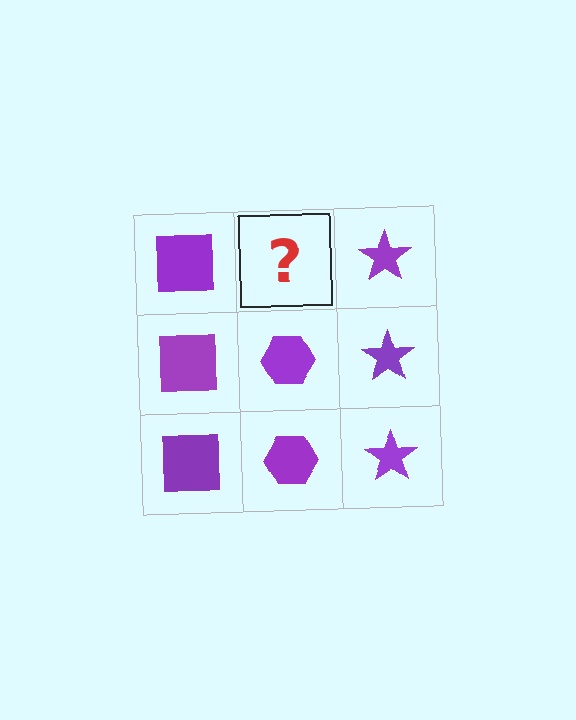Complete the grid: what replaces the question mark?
The question mark should be replaced with a purple hexagon.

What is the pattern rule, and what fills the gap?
The rule is that each column has a consistent shape. The gap should be filled with a purple hexagon.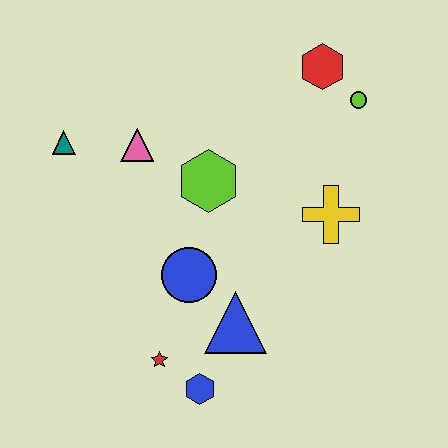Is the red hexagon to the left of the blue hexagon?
No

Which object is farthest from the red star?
The red hexagon is farthest from the red star.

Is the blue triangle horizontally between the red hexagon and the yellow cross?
No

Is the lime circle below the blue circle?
No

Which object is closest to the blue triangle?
The blue circle is closest to the blue triangle.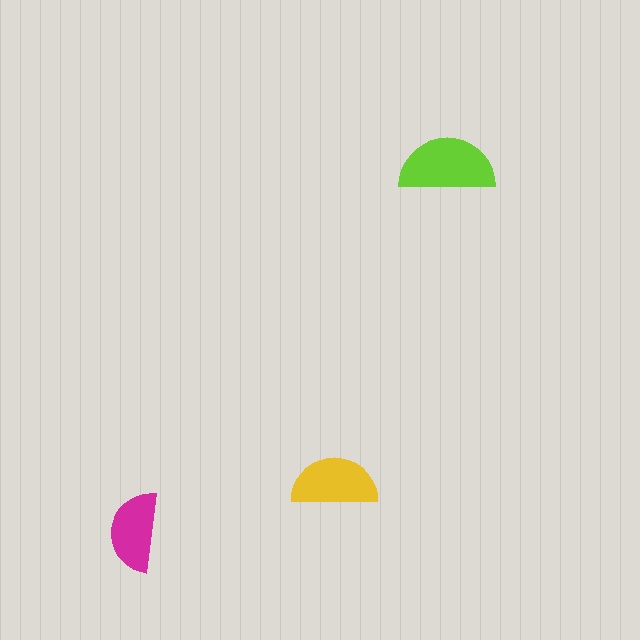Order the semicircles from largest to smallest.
the lime one, the yellow one, the magenta one.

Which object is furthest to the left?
The magenta semicircle is leftmost.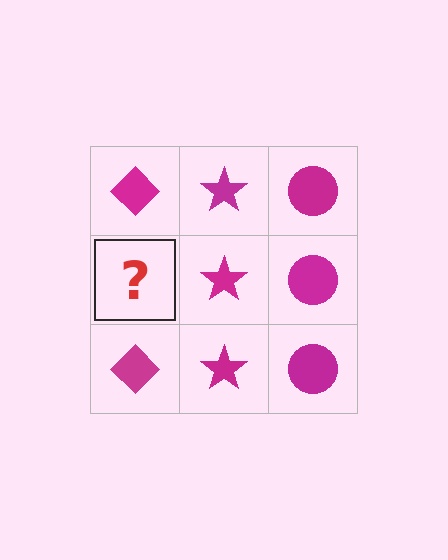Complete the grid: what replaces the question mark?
The question mark should be replaced with a magenta diamond.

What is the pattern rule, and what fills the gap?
The rule is that each column has a consistent shape. The gap should be filled with a magenta diamond.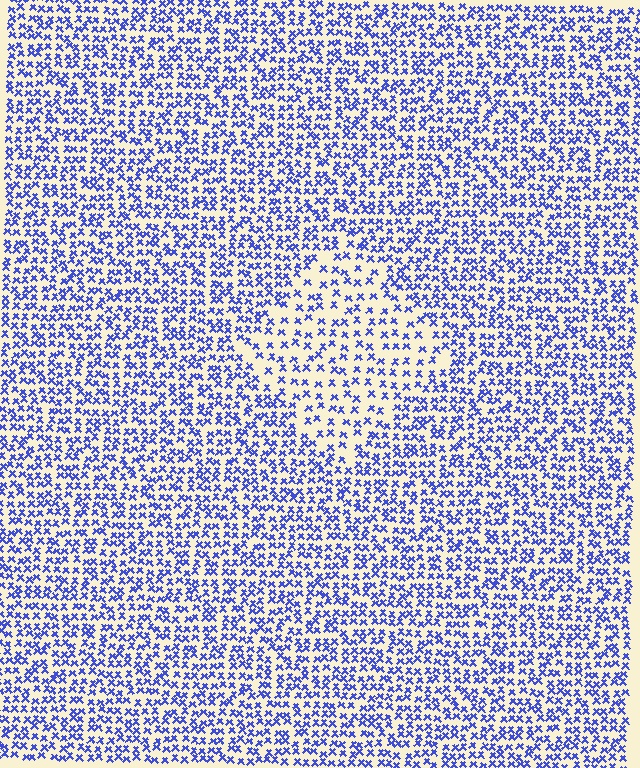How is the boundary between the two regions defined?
The boundary is defined by a change in element density (approximately 1.8x ratio). All elements are the same color, size, and shape.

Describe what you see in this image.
The image contains small blue elements arranged at two different densities. A diamond-shaped region is visible where the elements are less densely packed than the surrounding area.